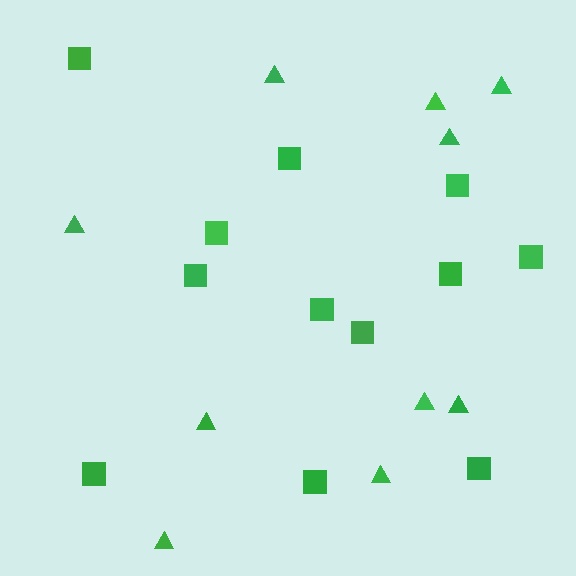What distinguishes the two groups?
There are 2 groups: one group of squares (12) and one group of triangles (10).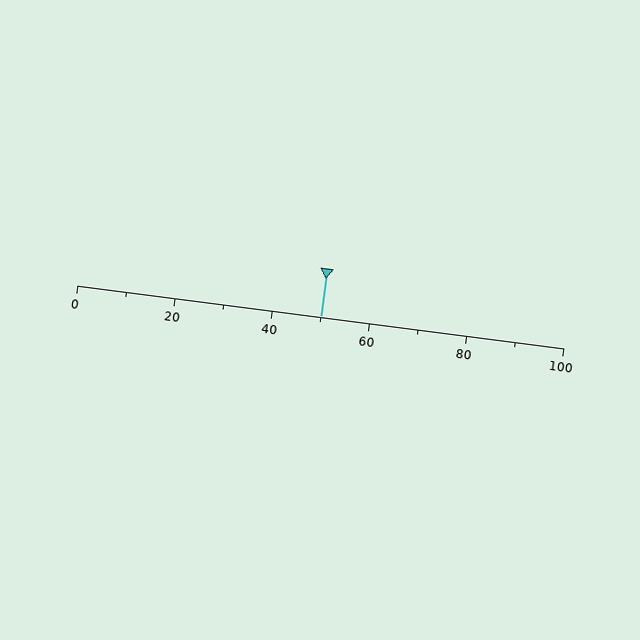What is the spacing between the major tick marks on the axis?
The major ticks are spaced 20 apart.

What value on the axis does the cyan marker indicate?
The marker indicates approximately 50.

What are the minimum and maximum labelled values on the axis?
The axis runs from 0 to 100.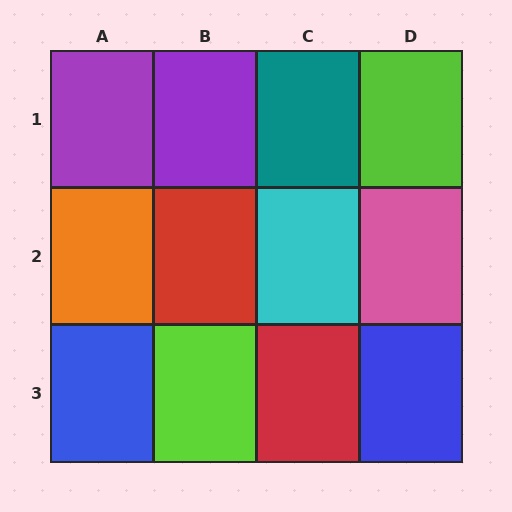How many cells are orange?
1 cell is orange.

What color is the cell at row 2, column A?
Orange.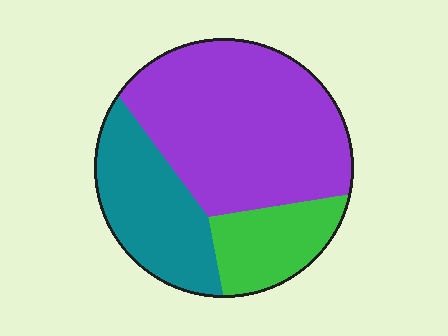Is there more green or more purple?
Purple.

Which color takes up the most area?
Purple, at roughly 55%.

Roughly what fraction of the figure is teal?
Teal covers 27% of the figure.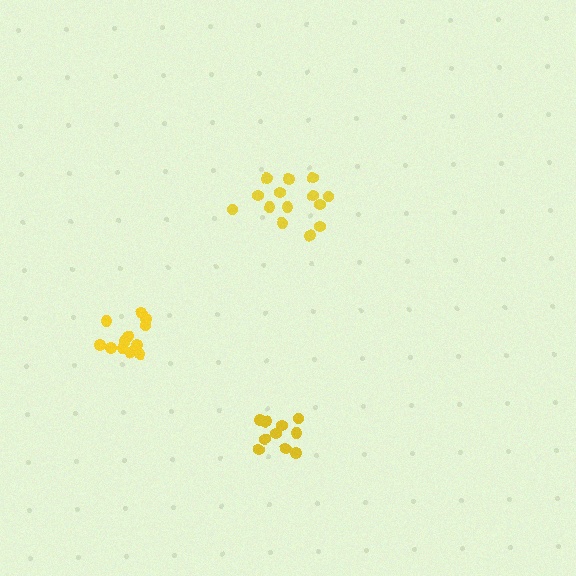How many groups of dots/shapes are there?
There are 3 groups.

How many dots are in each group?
Group 1: 10 dots, Group 2: 14 dots, Group 3: 12 dots (36 total).